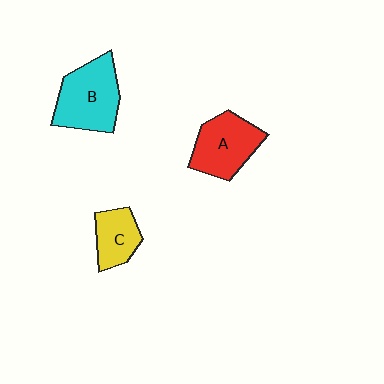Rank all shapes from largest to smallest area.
From largest to smallest: B (cyan), A (red), C (yellow).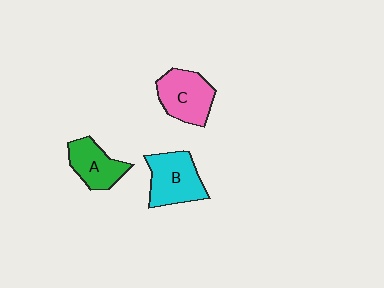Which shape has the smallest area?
Shape A (green).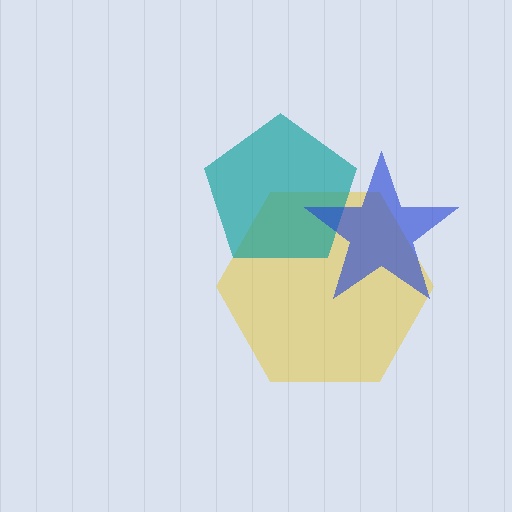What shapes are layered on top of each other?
The layered shapes are: a yellow hexagon, a teal pentagon, a blue star.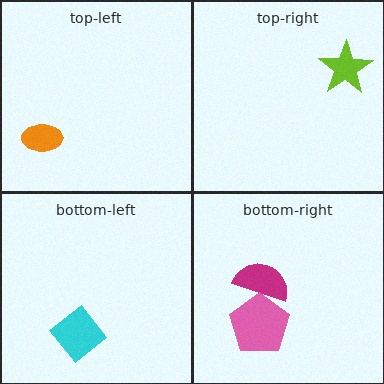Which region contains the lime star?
The top-right region.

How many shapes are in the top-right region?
1.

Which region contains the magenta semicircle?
The bottom-right region.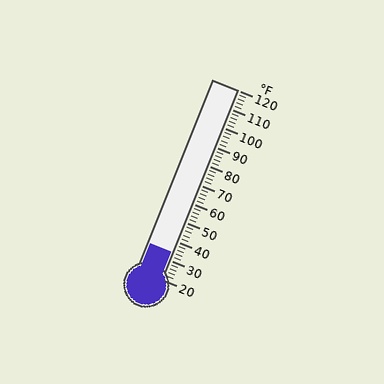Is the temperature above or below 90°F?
The temperature is below 90°F.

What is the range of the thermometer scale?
The thermometer scale ranges from 20°F to 120°F.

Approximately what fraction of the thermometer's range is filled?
The thermometer is filled to approximately 15% of its range.